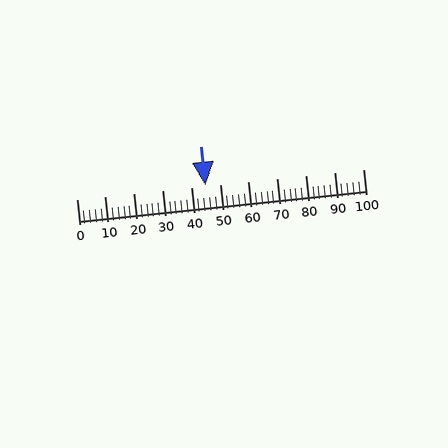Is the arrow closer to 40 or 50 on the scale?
The arrow is closer to 50.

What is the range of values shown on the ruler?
The ruler shows values from 0 to 100.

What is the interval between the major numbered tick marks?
The major tick marks are spaced 10 units apart.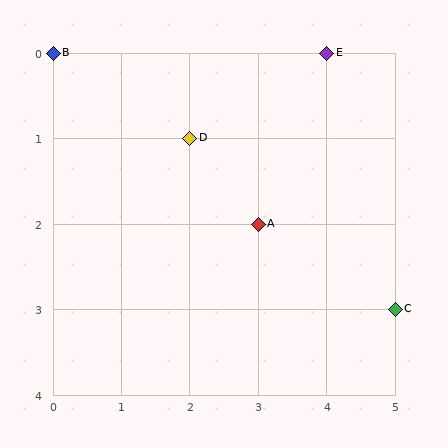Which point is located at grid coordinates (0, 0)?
Point B is at (0, 0).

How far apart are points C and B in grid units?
Points C and B are 5 columns and 3 rows apart (about 5.8 grid units diagonally).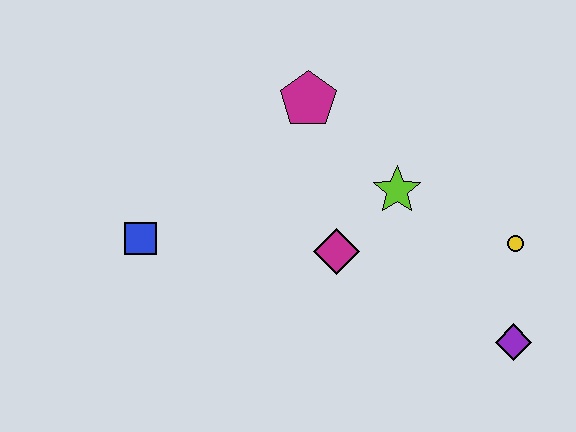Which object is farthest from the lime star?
The blue square is farthest from the lime star.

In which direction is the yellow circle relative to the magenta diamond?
The yellow circle is to the right of the magenta diamond.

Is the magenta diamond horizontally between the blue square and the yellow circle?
Yes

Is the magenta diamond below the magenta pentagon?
Yes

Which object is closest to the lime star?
The magenta diamond is closest to the lime star.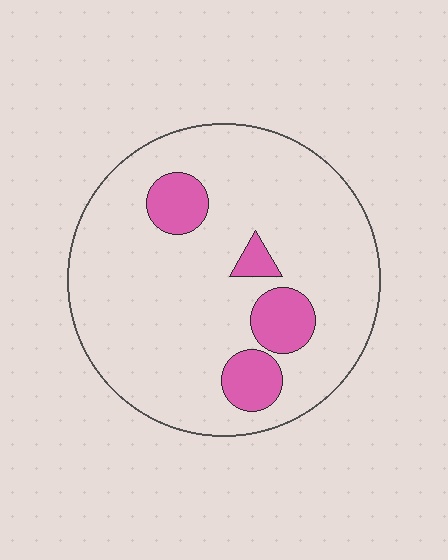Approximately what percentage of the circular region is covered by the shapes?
Approximately 15%.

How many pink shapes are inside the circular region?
4.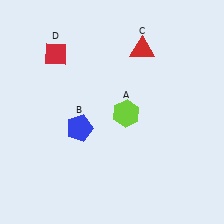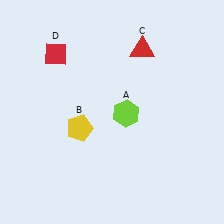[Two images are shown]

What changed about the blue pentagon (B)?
In Image 1, B is blue. In Image 2, it changed to yellow.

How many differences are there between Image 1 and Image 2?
There is 1 difference between the two images.